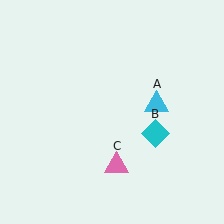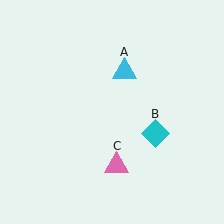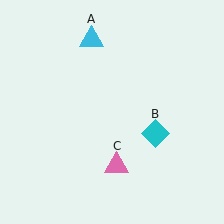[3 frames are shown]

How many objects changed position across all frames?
1 object changed position: cyan triangle (object A).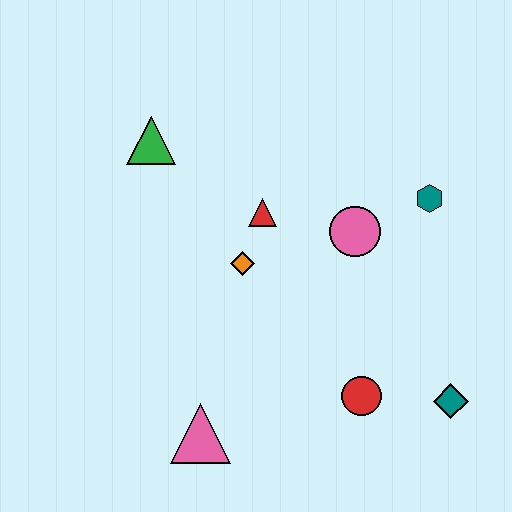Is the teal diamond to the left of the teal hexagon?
No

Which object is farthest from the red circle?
The green triangle is farthest from the red circle.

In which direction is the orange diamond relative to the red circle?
The orange diamond is above the red circle.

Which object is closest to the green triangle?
The red triangle is closest to the green triangle.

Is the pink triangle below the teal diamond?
Yes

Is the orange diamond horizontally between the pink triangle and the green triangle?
No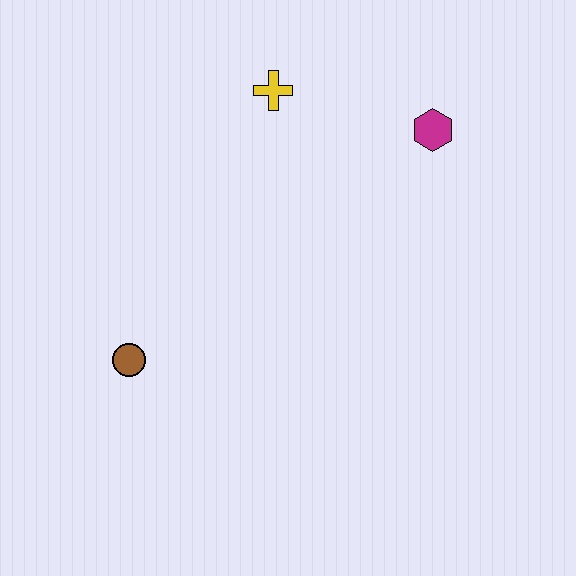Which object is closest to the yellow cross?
The magenta hexagon is closest to the yellow cross.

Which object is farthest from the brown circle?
The magenta hexagon is farthest from the brown circle.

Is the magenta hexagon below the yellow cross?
Yes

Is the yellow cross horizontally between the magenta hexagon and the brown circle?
Yes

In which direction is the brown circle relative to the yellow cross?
The brown circle is below the yellow cross.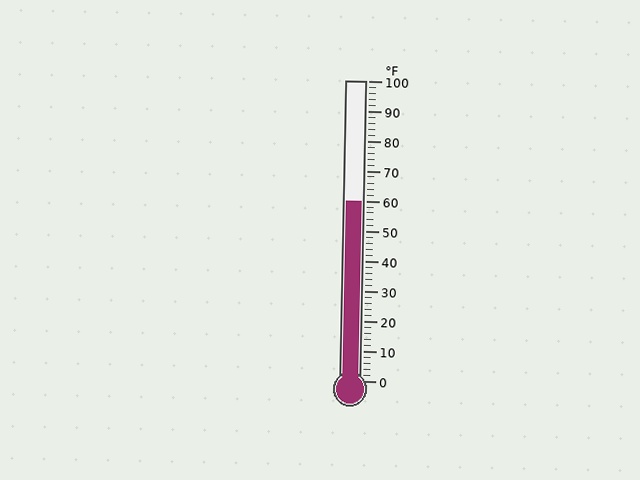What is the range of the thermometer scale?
The thermometer scale ranges from 0°F to 100°F.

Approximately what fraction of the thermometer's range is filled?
The thermometer is filled to approximately 60% of its range.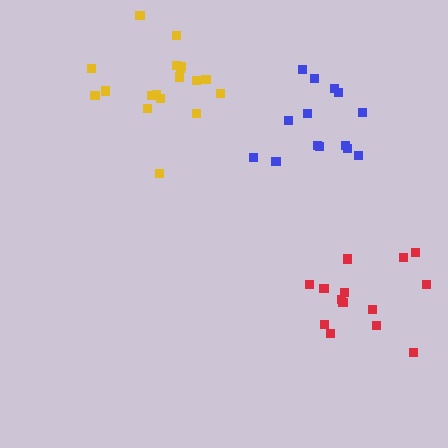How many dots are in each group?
Group 1: 18 dots, Group 2: 14 dots, Group 3: 14 dots (46 total).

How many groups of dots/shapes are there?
There are 3 groups.